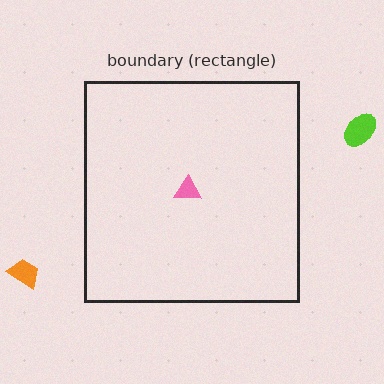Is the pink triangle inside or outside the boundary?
Inside.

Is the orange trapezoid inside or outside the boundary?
Outside.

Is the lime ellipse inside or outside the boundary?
Outside.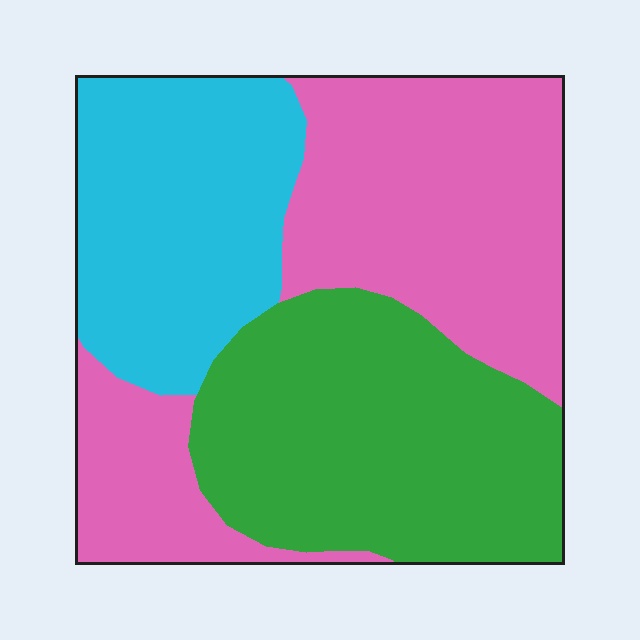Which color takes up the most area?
Pink, at roughly 40%.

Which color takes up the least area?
Cyan, at roughly 25%.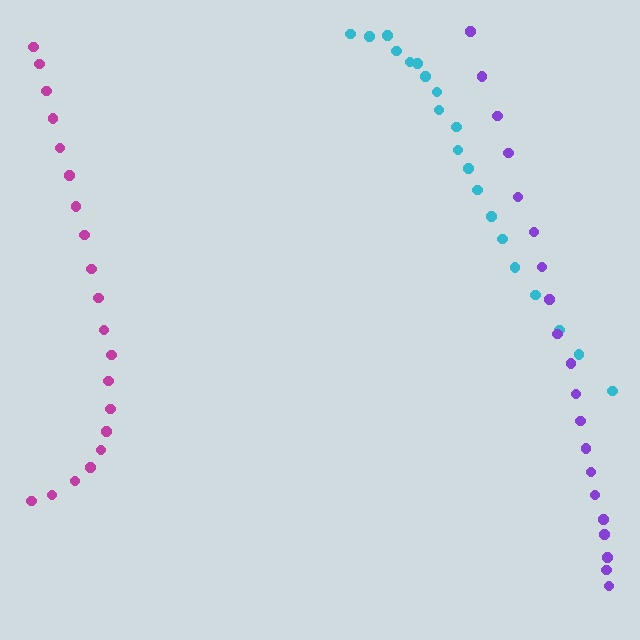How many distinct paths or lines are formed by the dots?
There are 3 distinct paths.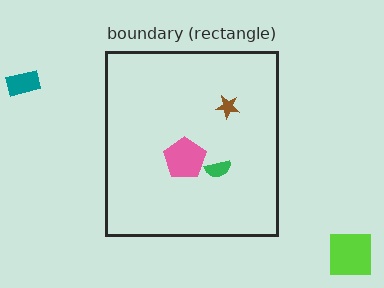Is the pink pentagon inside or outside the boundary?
Inside.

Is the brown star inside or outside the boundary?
Inside.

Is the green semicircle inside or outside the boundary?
Inside.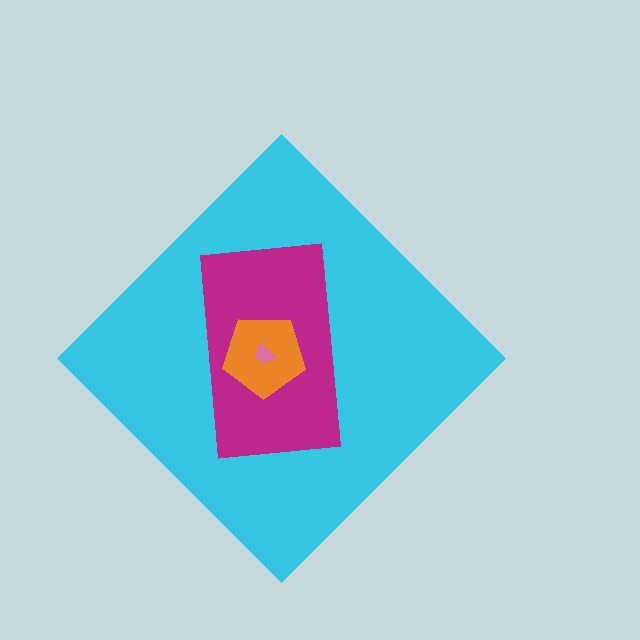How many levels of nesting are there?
4.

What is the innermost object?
The pink trapezoid.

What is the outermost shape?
The cyan diamond.